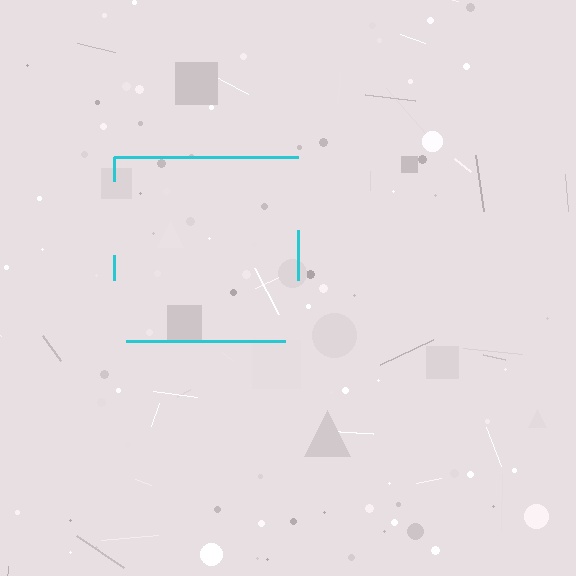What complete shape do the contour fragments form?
The contour fragments form a square.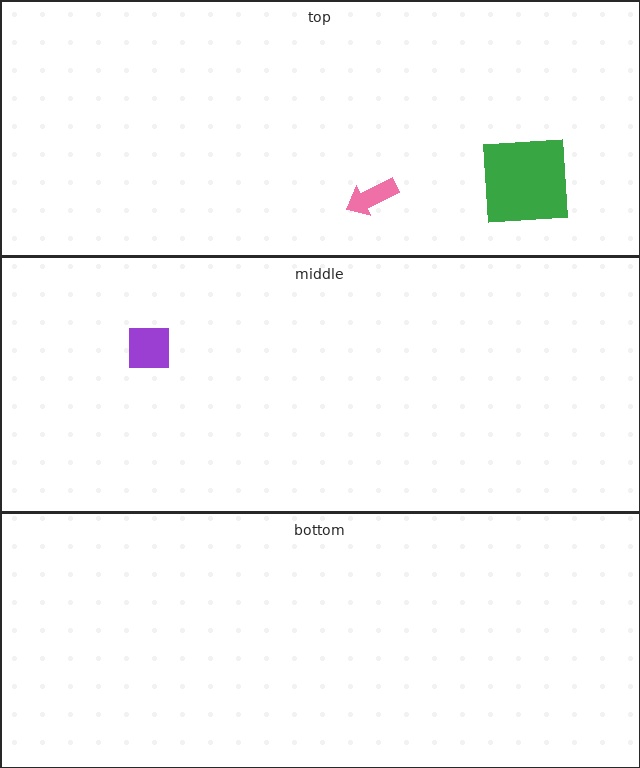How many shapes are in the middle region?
1.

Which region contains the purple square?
The middle region.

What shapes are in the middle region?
The purple square.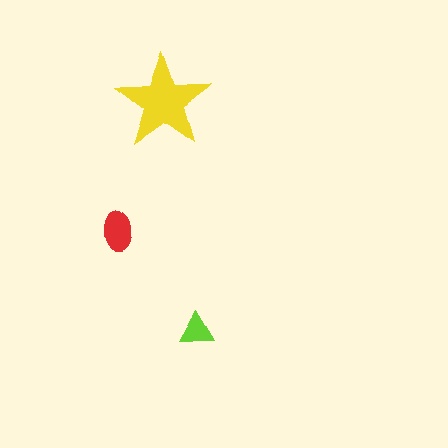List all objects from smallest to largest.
The lime triangle, the red ellipse, the yellow star.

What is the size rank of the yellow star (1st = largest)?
1st.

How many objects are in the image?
There are 3 objects in the image.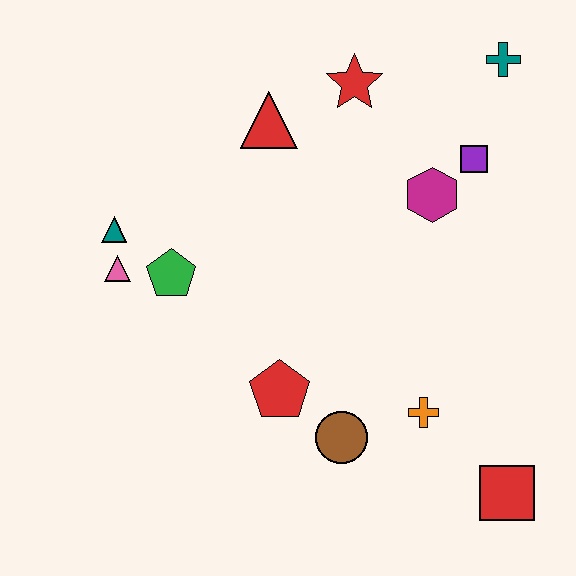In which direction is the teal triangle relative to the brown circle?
The teal triangle is to the left of the brown circle.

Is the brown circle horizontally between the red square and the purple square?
No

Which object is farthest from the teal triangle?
The red square is farthest from the teal triangle.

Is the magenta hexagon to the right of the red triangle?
Yes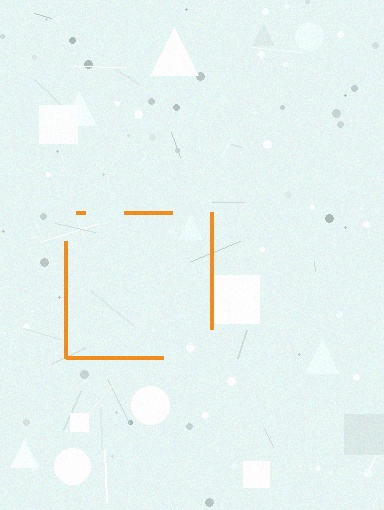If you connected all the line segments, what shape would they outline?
They would outline a square.